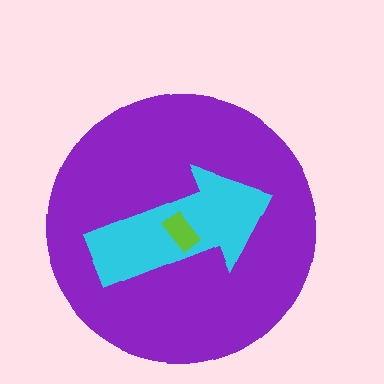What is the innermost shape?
The lime rectangle.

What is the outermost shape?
The purple circle.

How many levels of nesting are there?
3.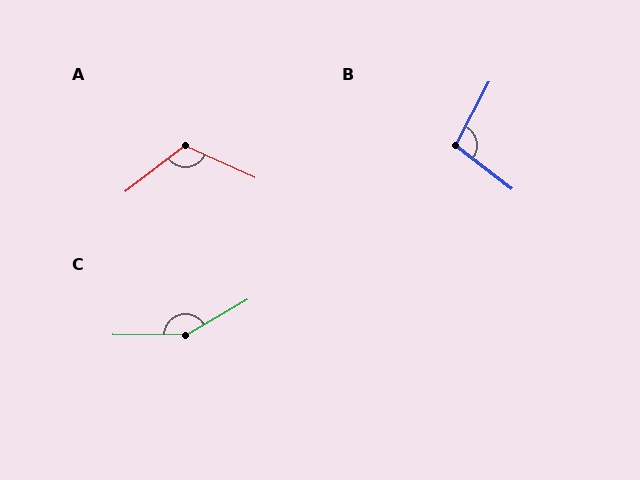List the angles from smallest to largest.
B (100°), A (118°), C (150°).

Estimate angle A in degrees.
Approximately 118 degrees.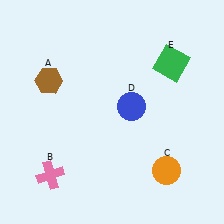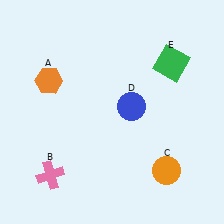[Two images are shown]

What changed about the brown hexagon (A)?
In Image 1, A is brown. In Image 2, it changed to orange.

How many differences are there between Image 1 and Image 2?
There is 1 difference between the two images.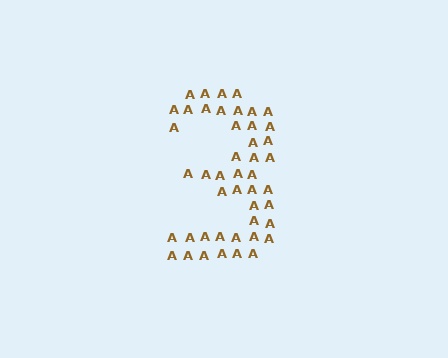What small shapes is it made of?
It is made of small letter A's.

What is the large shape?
The large shape is the digit 3.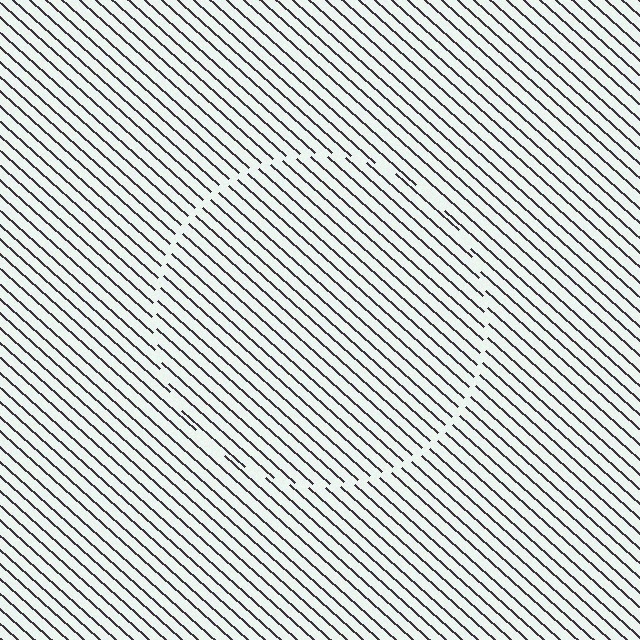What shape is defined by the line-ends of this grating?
An illusory circle. The interior of the shape contains the same grating, shifted by half a period — the contour is defined by the phase discontinuity where line-ends from the inner and outer gratings abut.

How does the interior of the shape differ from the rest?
The interior of the shape contains the same grating, shifted by half a period — the contour is defined by the phase discontinuity where line-ends from the inner and outer gratings abut.